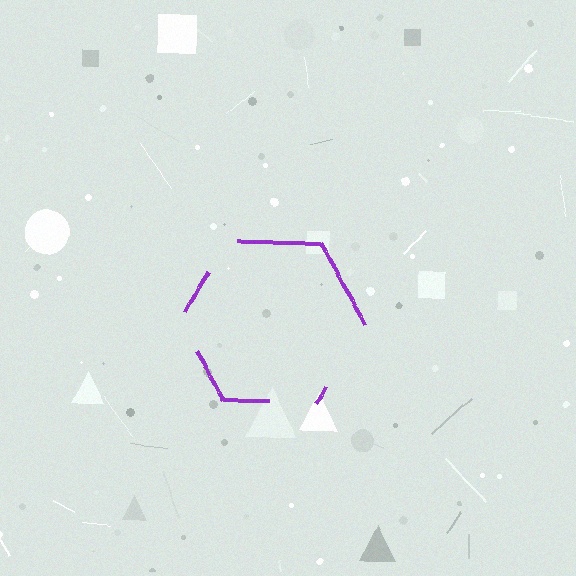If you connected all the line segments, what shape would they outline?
They would outline a hexagon.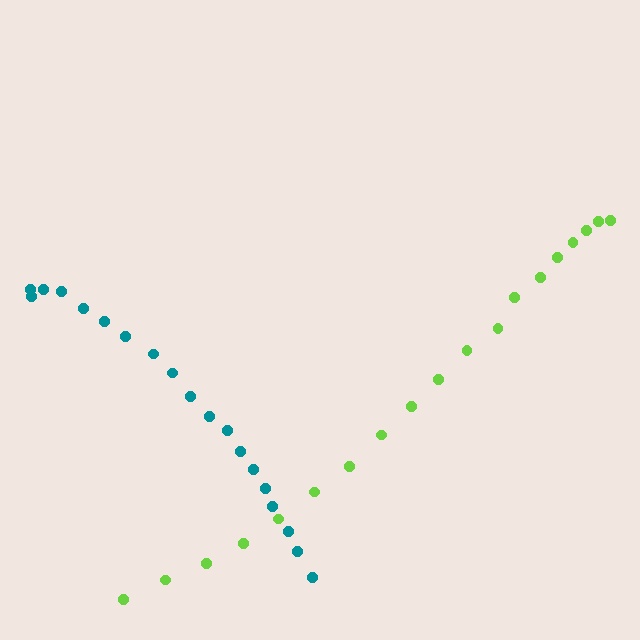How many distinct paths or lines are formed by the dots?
There are 2 distinct paths.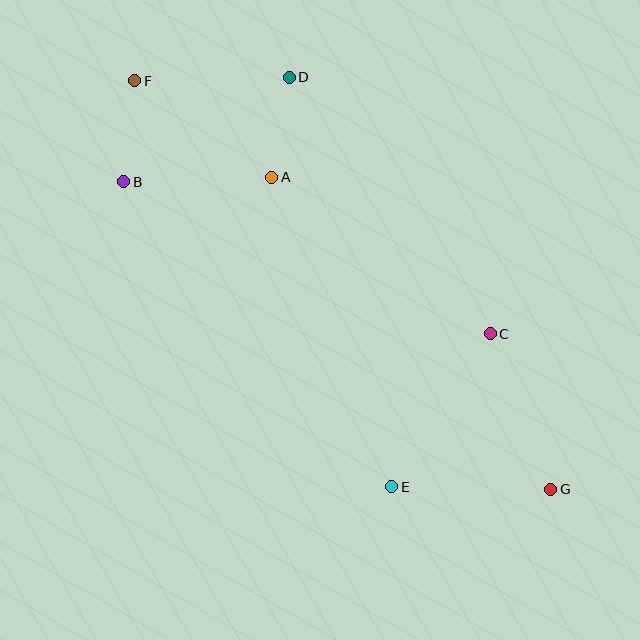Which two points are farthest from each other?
Points F and G are farthest from each other.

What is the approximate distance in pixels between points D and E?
The distance between D and E is approximately 422 pixels.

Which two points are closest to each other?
Points A and D are closest to each other.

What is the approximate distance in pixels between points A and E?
The distance between A and E is approximately 332 pixels.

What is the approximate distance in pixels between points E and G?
The distance between E and G is approximately 159 pixels.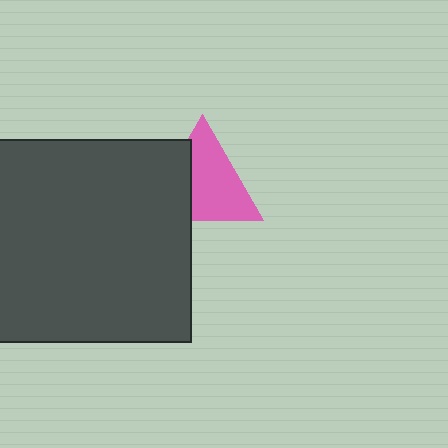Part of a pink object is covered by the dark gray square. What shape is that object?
It is a triangle.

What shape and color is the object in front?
The object in front is a dark gray square.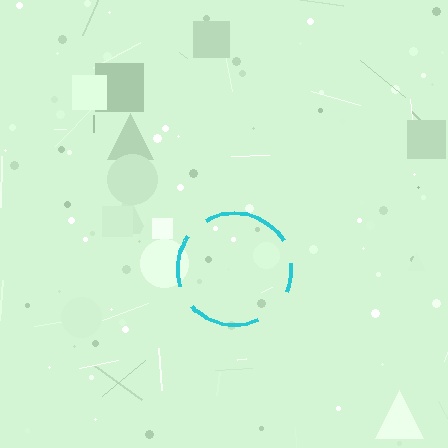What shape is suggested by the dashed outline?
The dashed outline suggests a circle.